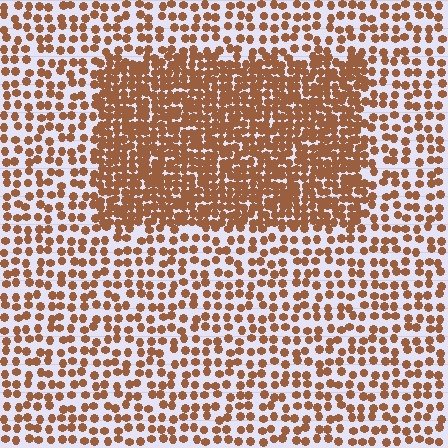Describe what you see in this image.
The image contains small brown elements arranged at two different densities. A rectangle-shaped region is visible where the elements are more densely packed than the surrounding area.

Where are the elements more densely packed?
The elements are more densely packed inside the rectangle boundary.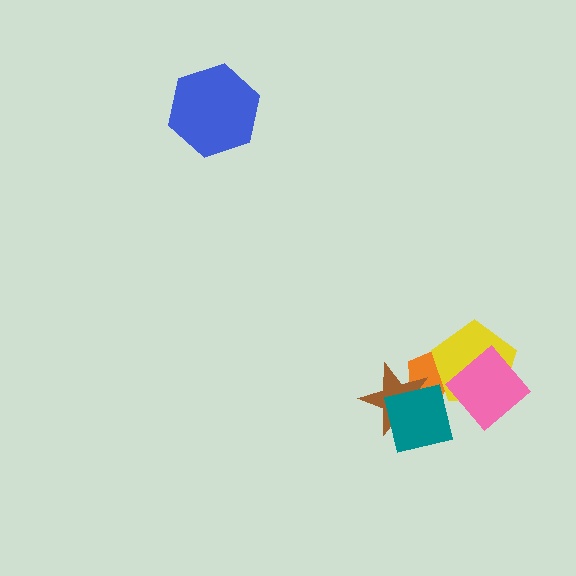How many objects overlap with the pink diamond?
2 objects overlap with the pink diamond.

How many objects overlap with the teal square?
2 objects overlap with the teal square.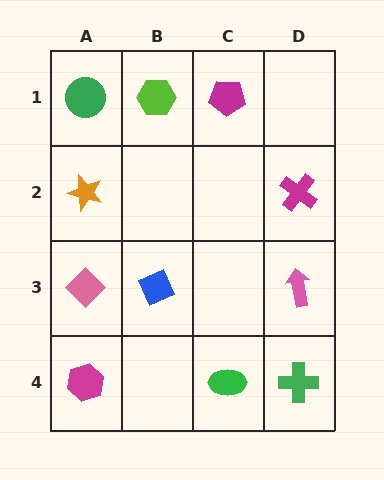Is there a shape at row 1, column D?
No, that cell is empty.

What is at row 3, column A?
A pink diamond.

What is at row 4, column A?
A magenta hexagon.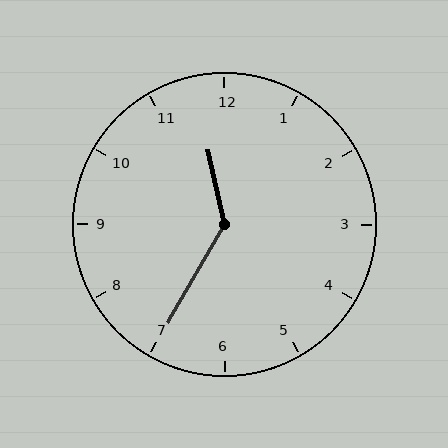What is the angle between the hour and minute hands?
Approximately 138 degrees.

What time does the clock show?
11:35.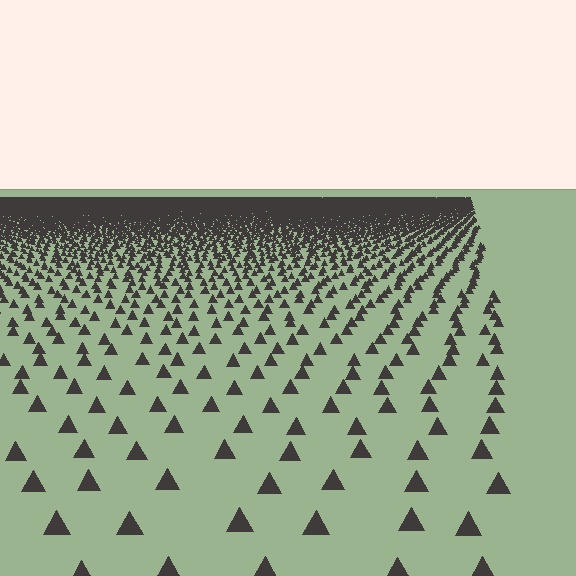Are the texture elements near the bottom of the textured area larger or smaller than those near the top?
Larger. Near the bottom, elements are closer to the viewer and appear at a bigger on-screen size.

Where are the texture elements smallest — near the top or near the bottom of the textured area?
Near the top.